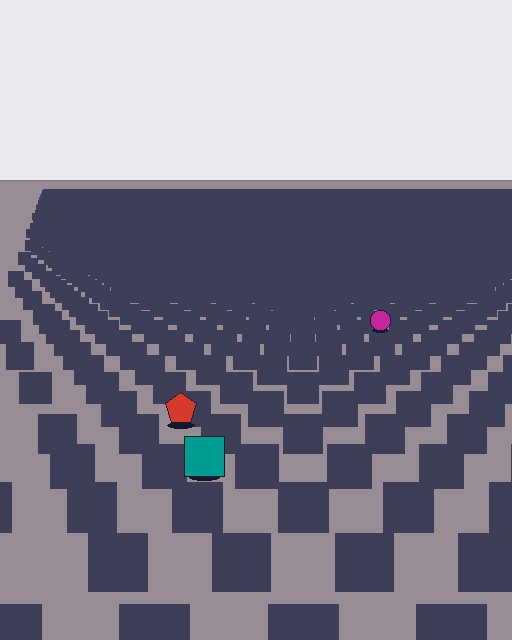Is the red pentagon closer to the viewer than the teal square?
No. The teal square is closer — you can tell from the texture gradient: the ground texture is coarser near it.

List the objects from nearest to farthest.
From nearest to farthest: the teal square, the red pentagon, the magenta circle.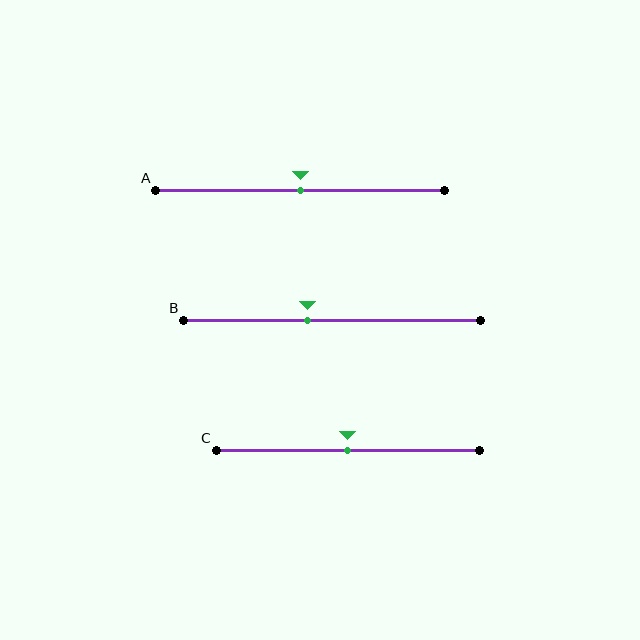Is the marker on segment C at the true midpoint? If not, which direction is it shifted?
Yes, the marker on segment C is at the true midpoint.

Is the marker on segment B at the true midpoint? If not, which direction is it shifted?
No, the marker on segment B is shifted to the left by about 8% of the segment length.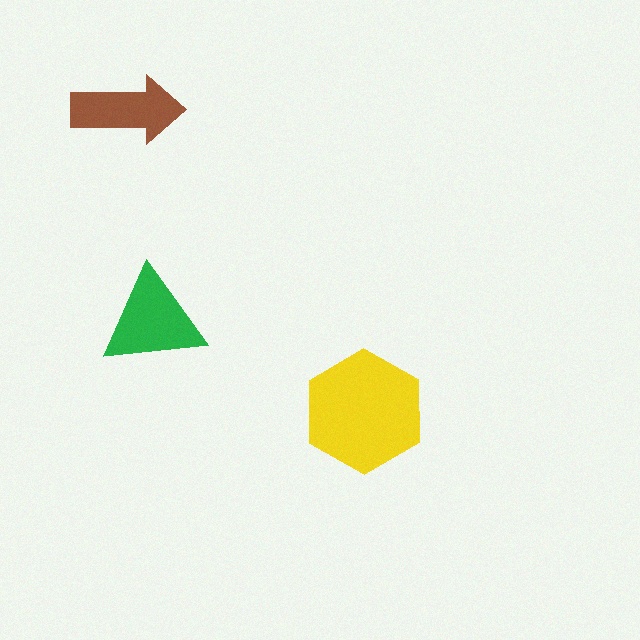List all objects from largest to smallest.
The yellow hexagon, the green triangle, the brown arrow.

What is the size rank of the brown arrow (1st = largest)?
3rd.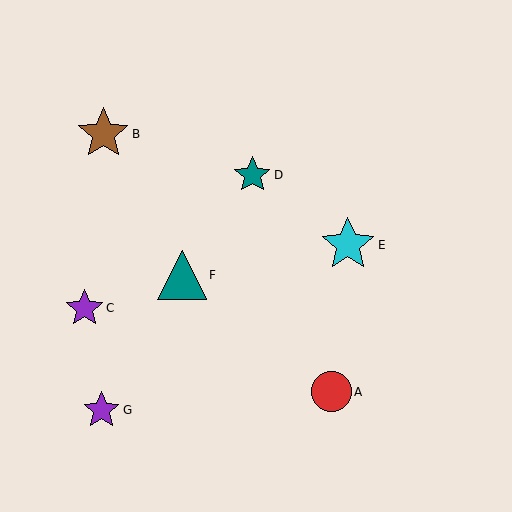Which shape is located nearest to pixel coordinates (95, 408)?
The purple star (labeled G) at (101, 410) is nearest to that location.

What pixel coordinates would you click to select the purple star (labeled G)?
Click at (101, 410) to select the purple star G.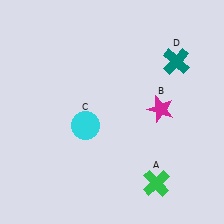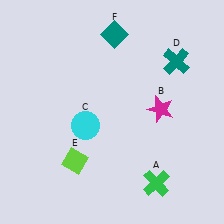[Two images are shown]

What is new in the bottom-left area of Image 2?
A lime diamond (E) was added in the bottom-left area of Image 2.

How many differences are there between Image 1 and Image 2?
There are 2 differences between the two images.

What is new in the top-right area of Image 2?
A teal diamond (F) was added in the top-right area of Image 2.